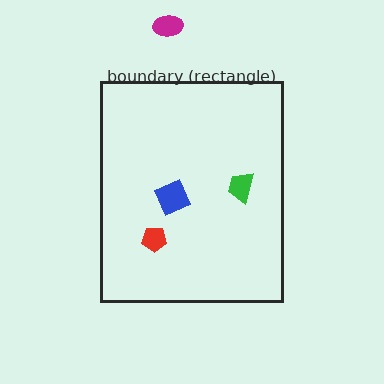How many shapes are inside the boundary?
3 inside, 1 outside.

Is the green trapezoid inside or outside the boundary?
Inside.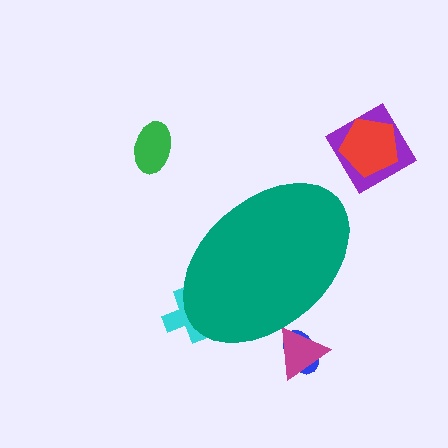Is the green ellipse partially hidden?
No, the green ellipse is fully visible.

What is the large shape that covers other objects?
A teal ellipse.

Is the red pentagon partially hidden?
No, the red pentagon is fully visible.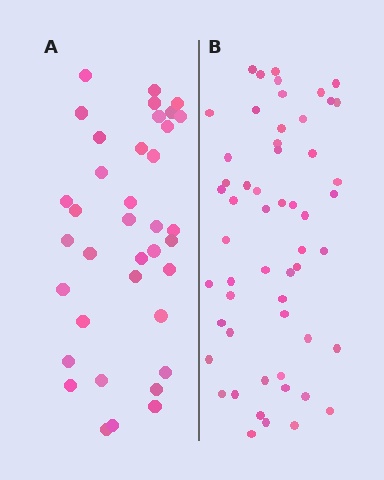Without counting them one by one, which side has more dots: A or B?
Region B (the right region) has more dots.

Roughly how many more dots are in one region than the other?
Region B has approximately 20 more dots than region A.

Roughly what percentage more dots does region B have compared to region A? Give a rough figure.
About 50% more.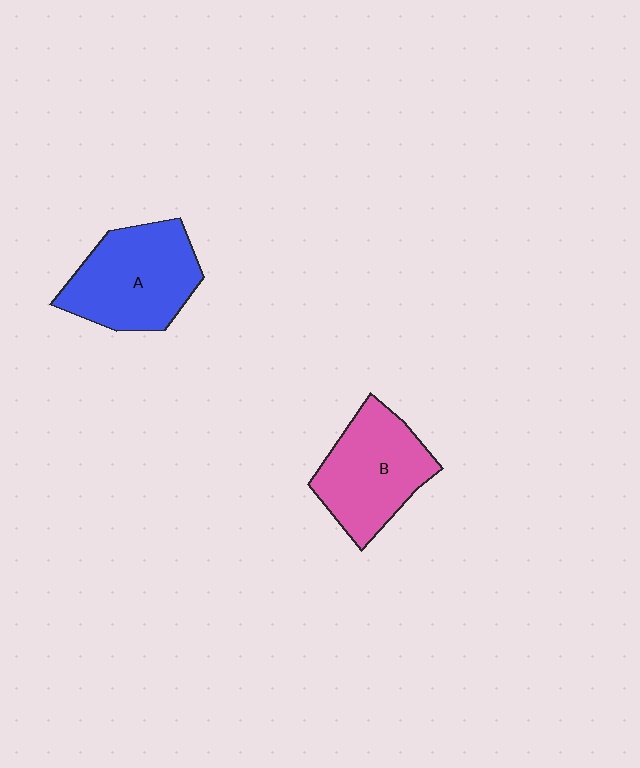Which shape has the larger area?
Shape A (blue).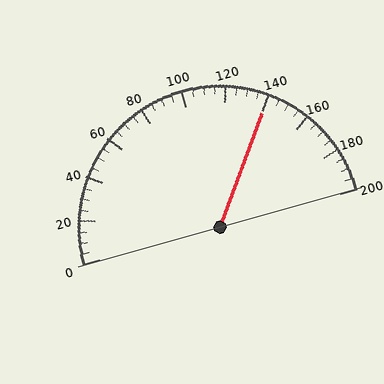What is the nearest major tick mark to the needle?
The nearest major tick mark is 140.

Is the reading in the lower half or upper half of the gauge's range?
The reading is in the upper half of the range (0 to 200).